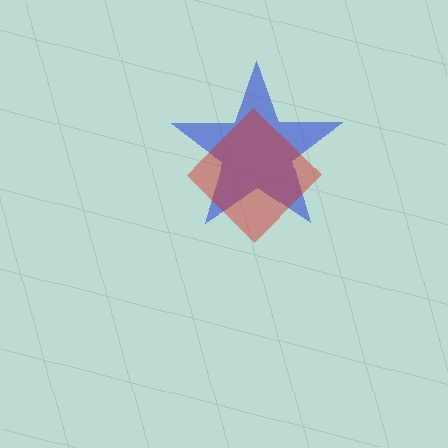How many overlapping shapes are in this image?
There are 2 overlapping shapes in the image.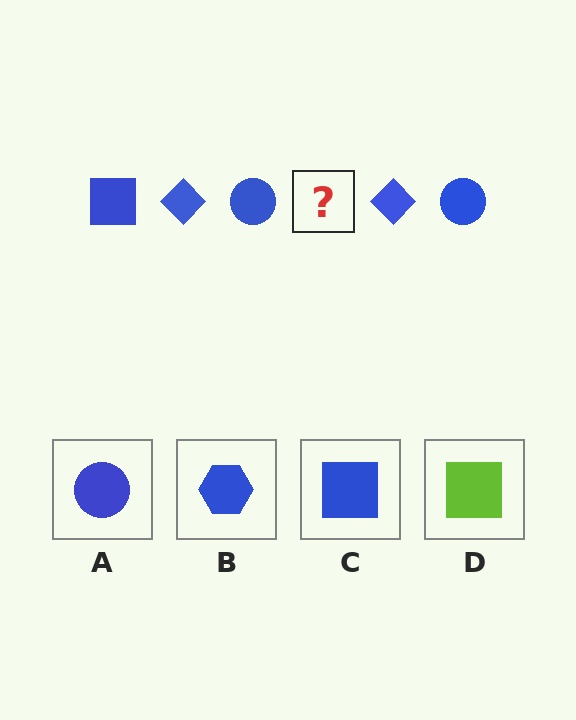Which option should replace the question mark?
Option C.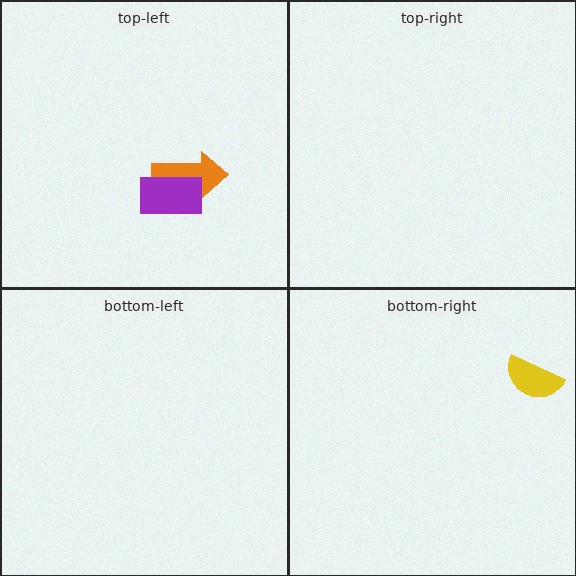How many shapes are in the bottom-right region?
1.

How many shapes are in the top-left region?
2.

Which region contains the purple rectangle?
The top-left region.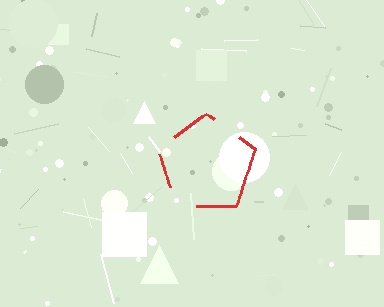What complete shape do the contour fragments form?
The contour fragments form a pentagon.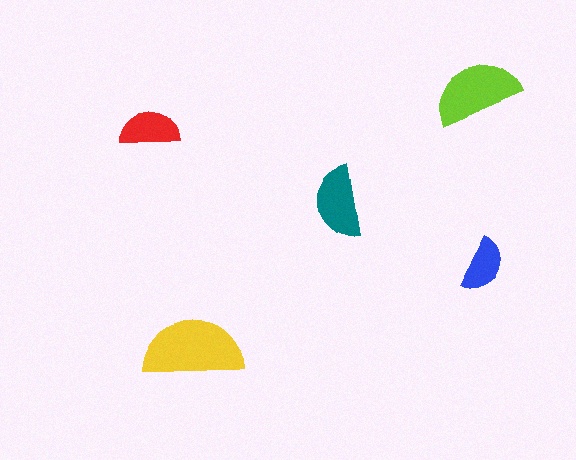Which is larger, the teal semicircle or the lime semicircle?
The lime one.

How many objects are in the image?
There are 5 objects in the image.